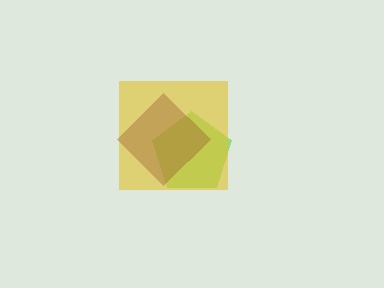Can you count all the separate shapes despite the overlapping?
Yes, there are 3 separate shapes.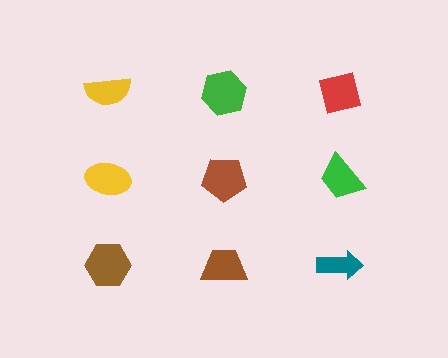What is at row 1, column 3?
A red square.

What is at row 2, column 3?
A green trapezoid.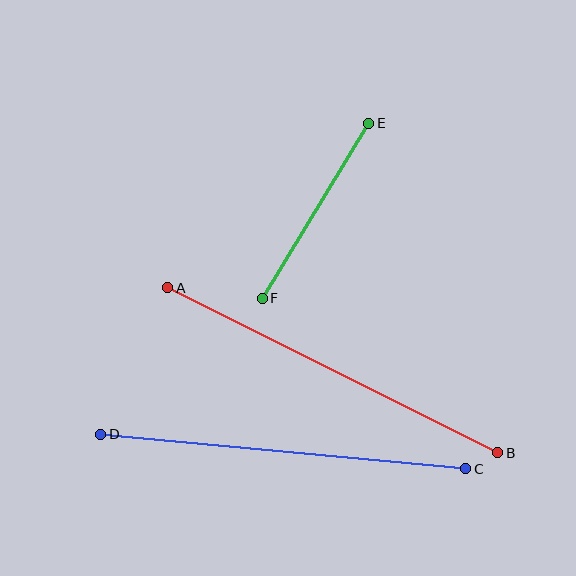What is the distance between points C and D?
The distance is approximately 366 pixels.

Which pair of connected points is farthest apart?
Points A and B are farthest apart.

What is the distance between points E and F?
The distance is approximately 205 pixels.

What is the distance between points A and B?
The distance is approximately 369 pixels.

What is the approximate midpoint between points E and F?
The midpoint is at approximately (316, 211) pixels.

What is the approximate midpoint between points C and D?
The midpoint is at approximately (283, 451) pixels.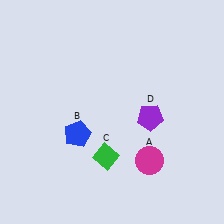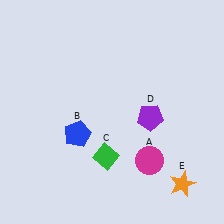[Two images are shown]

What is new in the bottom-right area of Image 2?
An orange star (E) was added in the bottom-right area of Image 2.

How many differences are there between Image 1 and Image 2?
There is 1 difference between the two images.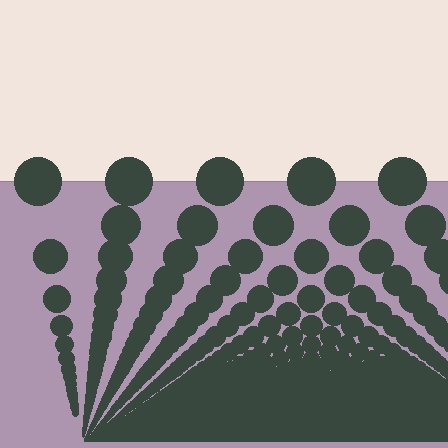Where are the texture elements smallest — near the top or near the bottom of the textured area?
Near the bottom.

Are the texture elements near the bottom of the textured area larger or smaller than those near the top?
Smaller. The gradient is inverted — elements near the bottom are smaller and denser.